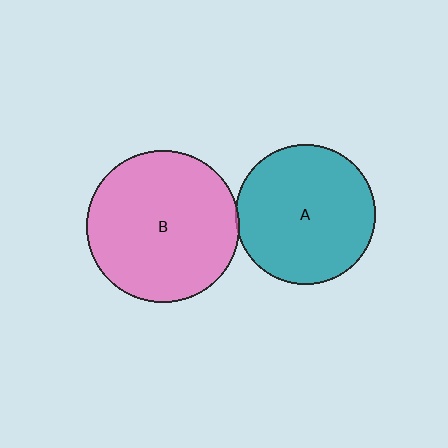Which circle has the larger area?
Circle B (pink).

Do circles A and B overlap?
Yes.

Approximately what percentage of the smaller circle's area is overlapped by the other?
Approximately 5%.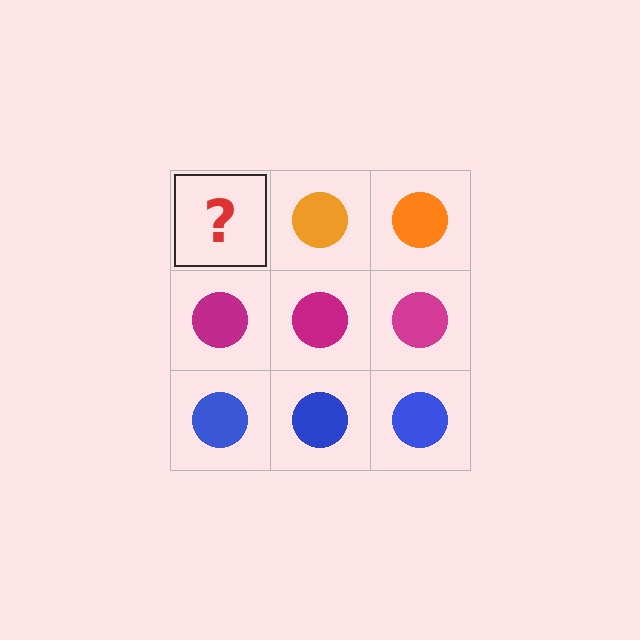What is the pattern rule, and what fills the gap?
The rule is that each row has a consistent color. The gap should be filled with an orange circle.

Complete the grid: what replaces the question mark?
The question mark should be replaced with an orange circle.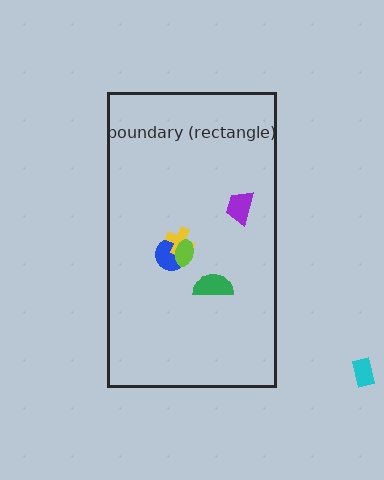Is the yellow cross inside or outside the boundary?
Inside.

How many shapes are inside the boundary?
5 inside, 1 outside.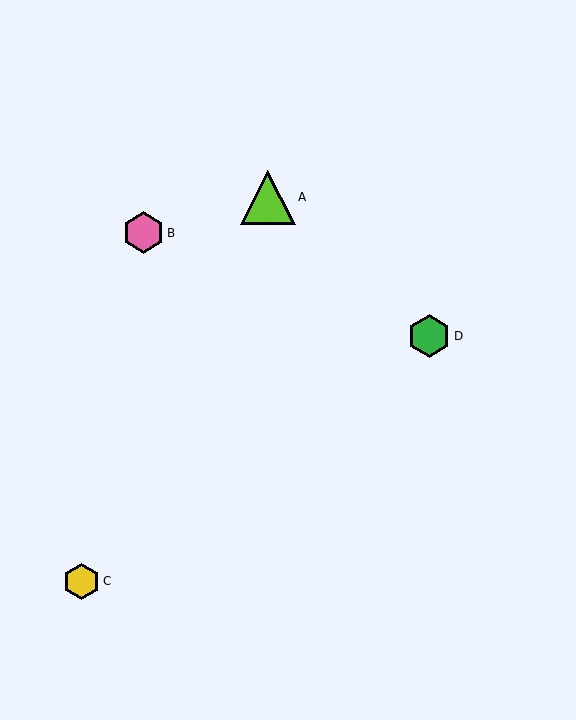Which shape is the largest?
The lime triangle (labeled A) is the largest.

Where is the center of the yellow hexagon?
The center of the yellow hexagon is at (82, 581).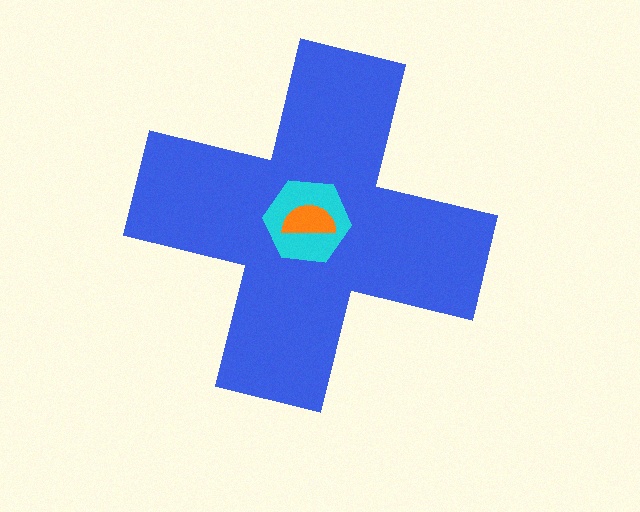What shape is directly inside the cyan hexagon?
The orange semicircle.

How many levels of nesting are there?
3.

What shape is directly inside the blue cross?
The cyan hexagon.